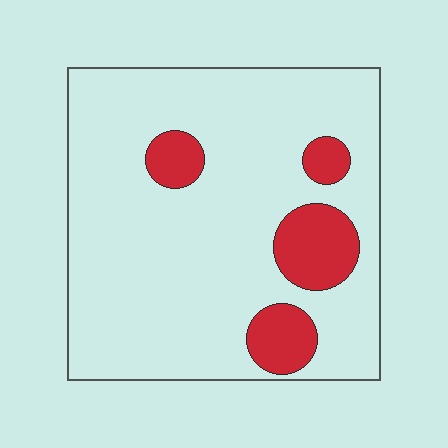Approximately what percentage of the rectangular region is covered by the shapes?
Approximately 15%.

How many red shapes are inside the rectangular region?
4.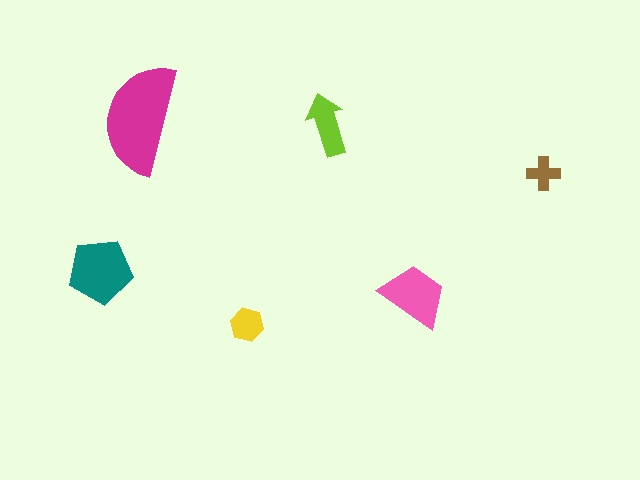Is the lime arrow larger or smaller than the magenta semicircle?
Smaller.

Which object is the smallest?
The brown cross.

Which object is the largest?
The magenta semicircle.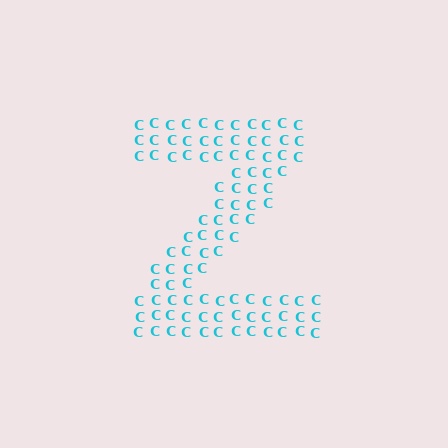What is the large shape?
The large shape is the letter Z.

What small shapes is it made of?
It is made of small letter C's.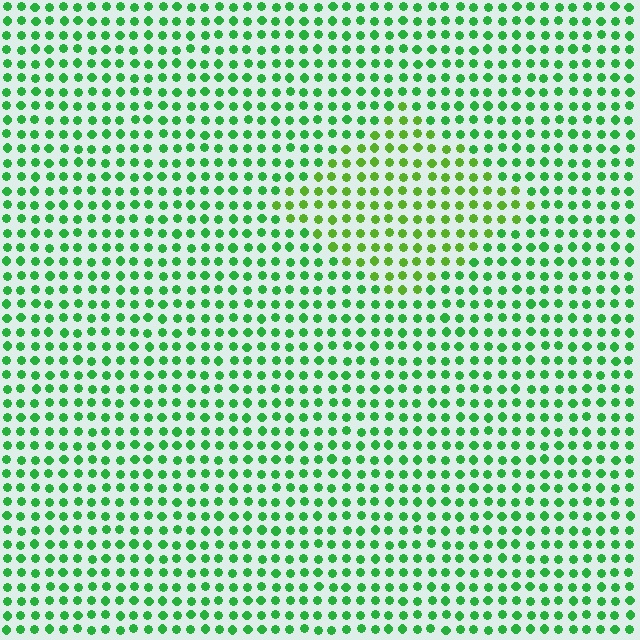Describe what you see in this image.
The image is filled with small green elements in a uniform arrangement. A diamond-shaped region is visible where the elements are tinted to a slightly different hue, forming a subtle color boundary.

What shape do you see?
I see a diamond.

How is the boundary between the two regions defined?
The boundary is defined purely by a slight shift in hue (about 29 degrees). Spacing, size, and orientation are identical on both sides.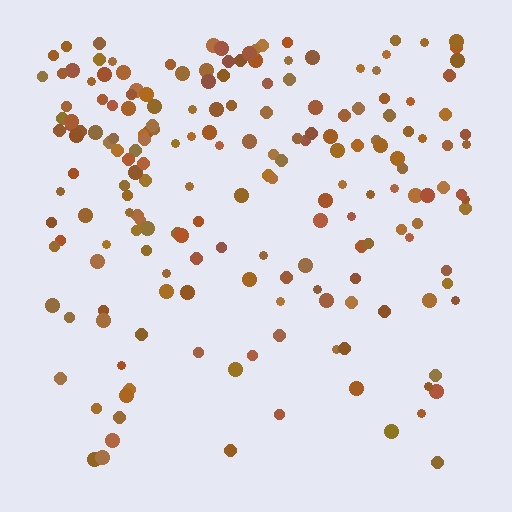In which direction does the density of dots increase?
From bottom to top, with the top side densest.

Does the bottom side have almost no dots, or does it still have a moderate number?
Still a moderate number, just noticeably fewer than the top.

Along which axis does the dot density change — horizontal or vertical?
Vertical.